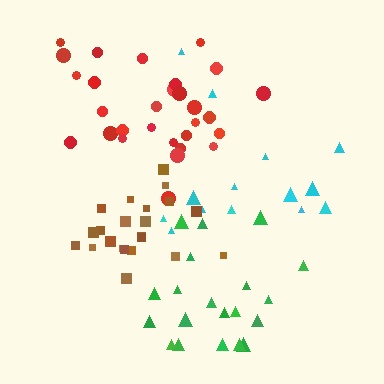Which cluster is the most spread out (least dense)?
Cyan.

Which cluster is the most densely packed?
Brown.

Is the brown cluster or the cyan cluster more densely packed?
Brown.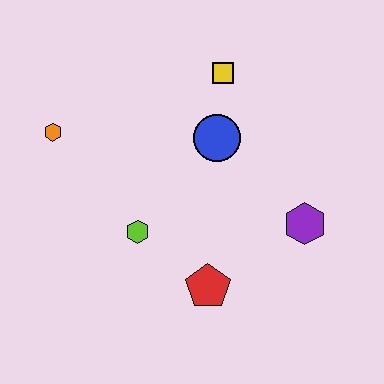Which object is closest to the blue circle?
The yellow square is closest to the blue circle.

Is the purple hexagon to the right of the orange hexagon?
Yes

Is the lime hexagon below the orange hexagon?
Yes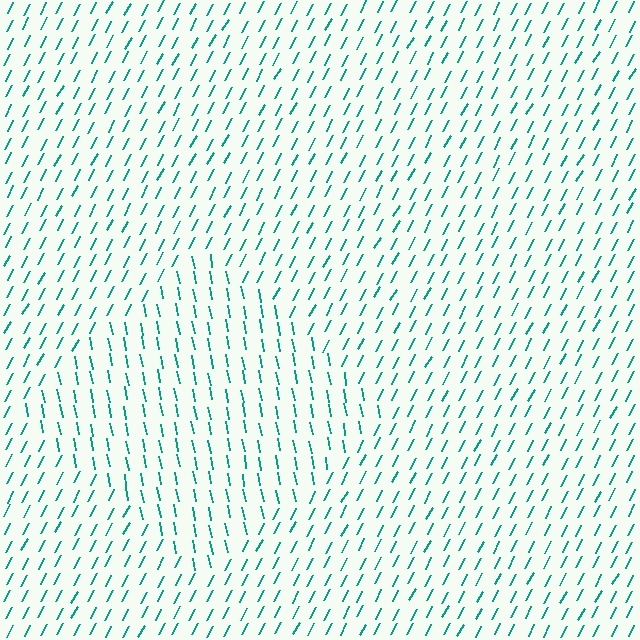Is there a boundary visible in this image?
Yes, there is a texture boundary formed by a change in line orientation.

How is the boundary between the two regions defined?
The boundary is defined purely by a change in line orientation (approximately 39 degrees difference). All lines are the same color and thickness.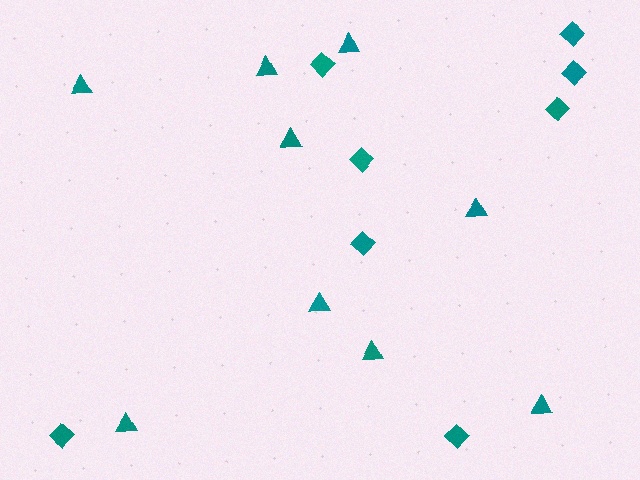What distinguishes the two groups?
There are 2 groups: one group of diamonds (8) and one group of triangles (9).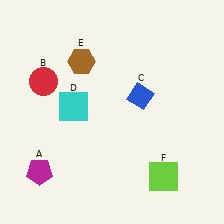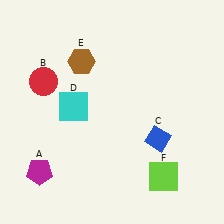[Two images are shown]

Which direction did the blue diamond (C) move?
The blue diamond (C) moved down.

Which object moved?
The blue diamond (C) moved down.